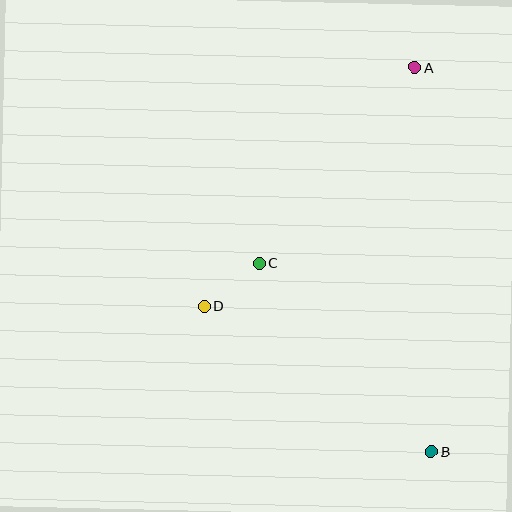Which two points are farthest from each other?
Points A and B are farthest from each other.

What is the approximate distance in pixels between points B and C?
The distance between B and C is approximately 255 pixels.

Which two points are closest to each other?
Points C and D are closest to each other.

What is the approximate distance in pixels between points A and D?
The distance between A and D is approximately 319 pixels.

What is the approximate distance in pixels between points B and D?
The distance between B and D is approximately 270 pixels.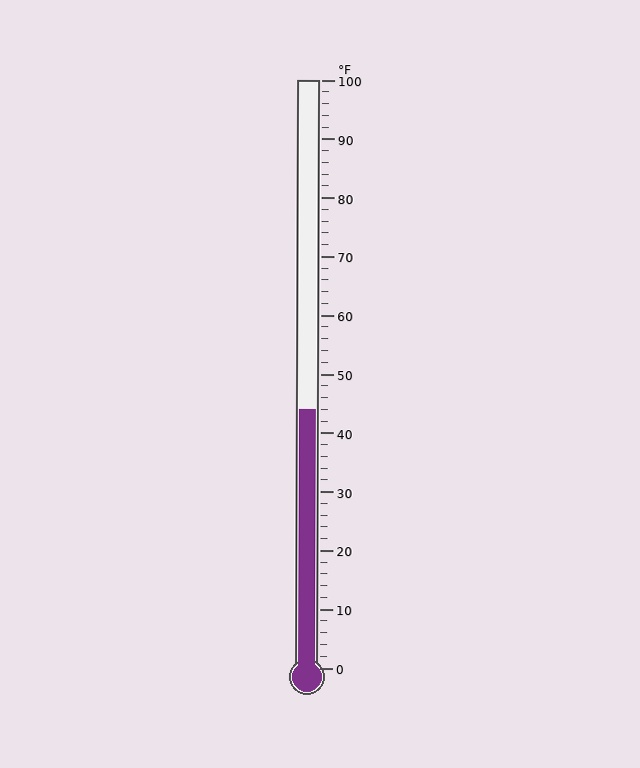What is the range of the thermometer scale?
The thermometer scale ranges from 0°F to 100°F.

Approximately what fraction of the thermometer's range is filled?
The thermometer is filled to approximately 45% of its range.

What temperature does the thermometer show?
The thermometer shows approximately 44°F.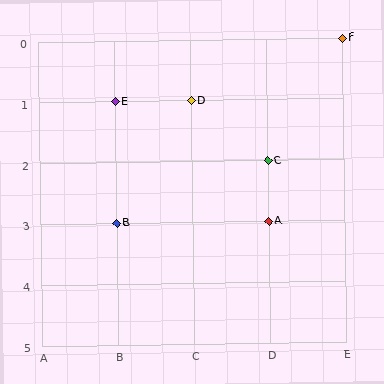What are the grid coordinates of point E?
Point E is at grid coordinates (B, 1).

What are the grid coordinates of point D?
Point D is at grid coordinates (C, 1).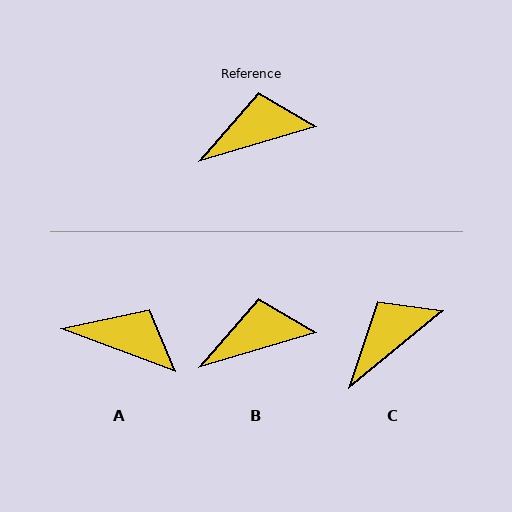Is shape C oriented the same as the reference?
No, it is off by about 23 degrees.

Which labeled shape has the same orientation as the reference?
B.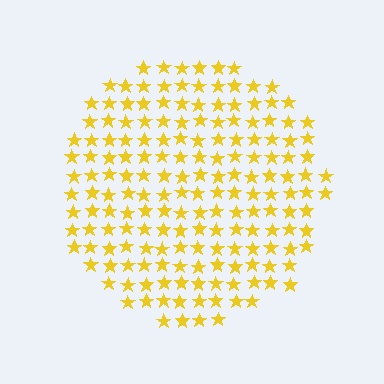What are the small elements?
The small elements are stars.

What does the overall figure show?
The overall figure shows a circle.